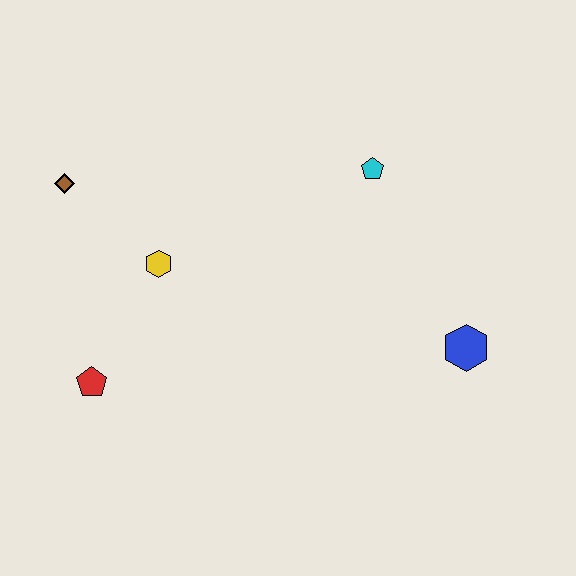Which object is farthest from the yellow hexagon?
The blue hexagon is farthest from the yellow hexagon.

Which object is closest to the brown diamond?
The yellow hexagon is closest to the brown diamond.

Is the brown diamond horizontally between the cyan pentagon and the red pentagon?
No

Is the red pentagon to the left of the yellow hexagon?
Yes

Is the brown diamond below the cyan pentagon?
Yes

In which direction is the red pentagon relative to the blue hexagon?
The red pentagon is to the left of the blue hexagon.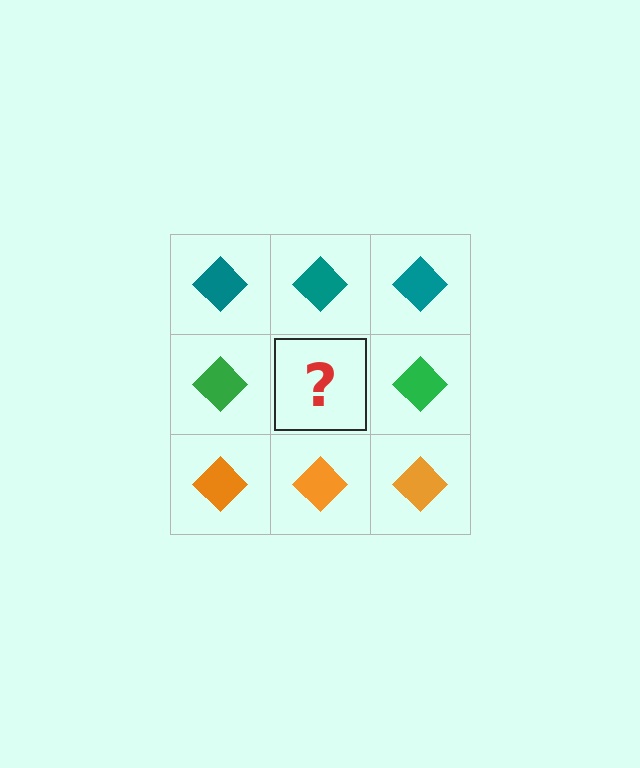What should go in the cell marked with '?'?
The missing cell should contain a green diamond.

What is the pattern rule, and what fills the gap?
The rule is that each row has a consistent color. The gap should be filled with a green diamond.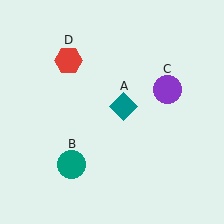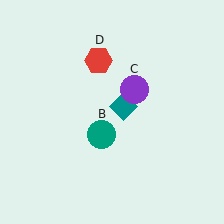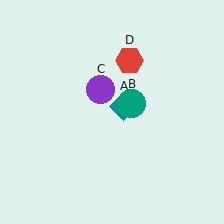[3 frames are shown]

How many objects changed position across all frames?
3 objects changed position: teal circle (object B), purple circle (object C), red hexagon (object D).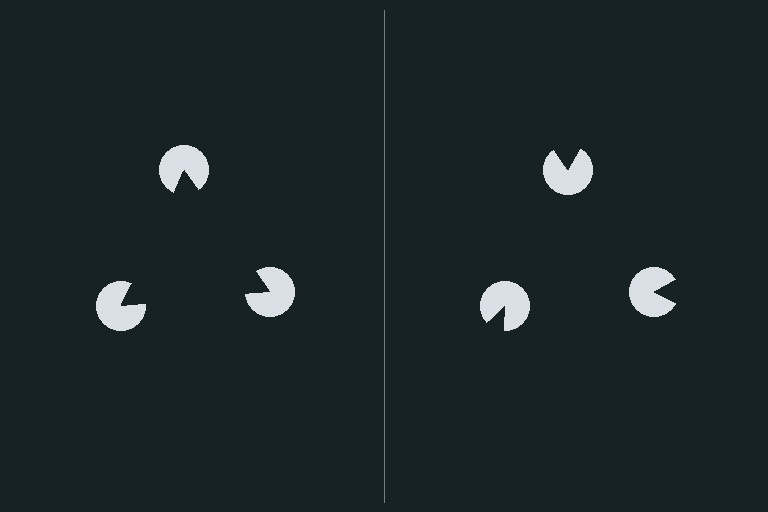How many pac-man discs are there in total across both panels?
6 — 3 on each side.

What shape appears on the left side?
An illusory triangle.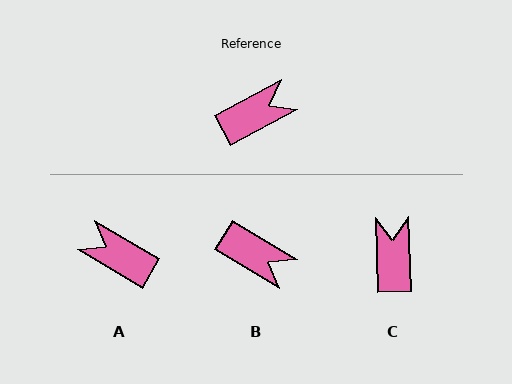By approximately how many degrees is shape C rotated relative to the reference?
Approximately 64 degrees counter-clockwise.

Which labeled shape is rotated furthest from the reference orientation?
A, about 122 degrees away.